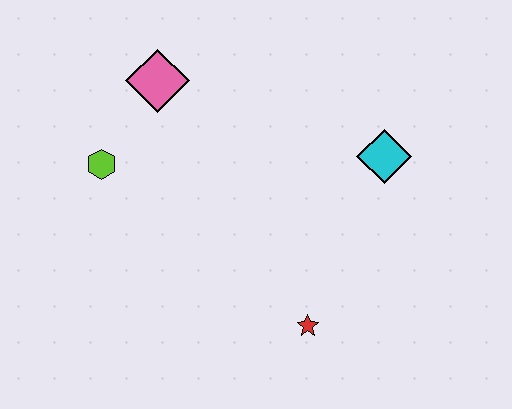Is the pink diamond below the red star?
No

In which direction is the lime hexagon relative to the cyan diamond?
The lime hexagon is to the left of the cyan diamond.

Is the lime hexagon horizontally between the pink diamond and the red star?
No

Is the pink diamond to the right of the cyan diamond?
No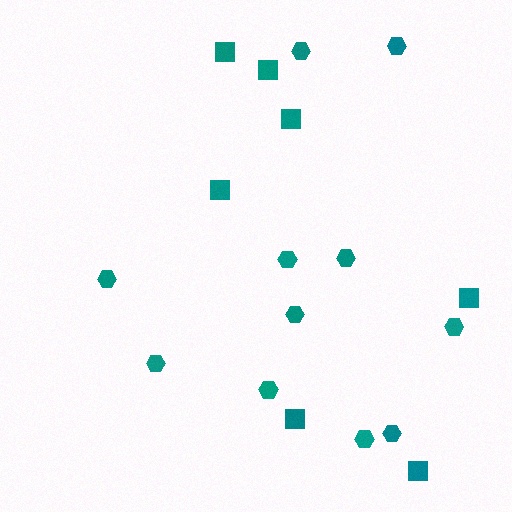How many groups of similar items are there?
There are 2 groups: one group of squares (7) and one group of hexagons (11).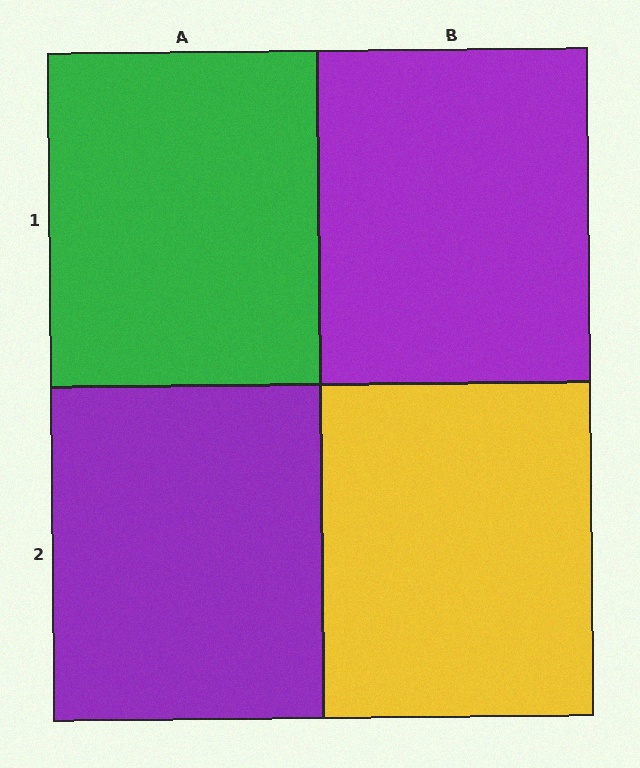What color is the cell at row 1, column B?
Purple.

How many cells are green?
1 cell is green.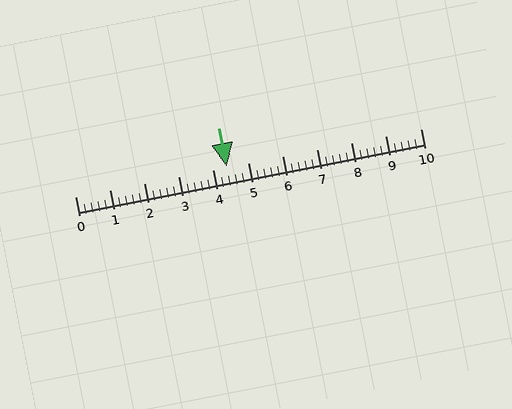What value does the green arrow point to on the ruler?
The green arrow points to approximately 4.4.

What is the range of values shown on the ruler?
The ruler shows values from 0 to 10.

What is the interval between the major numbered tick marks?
The major tick marks are spaced 1 units apart.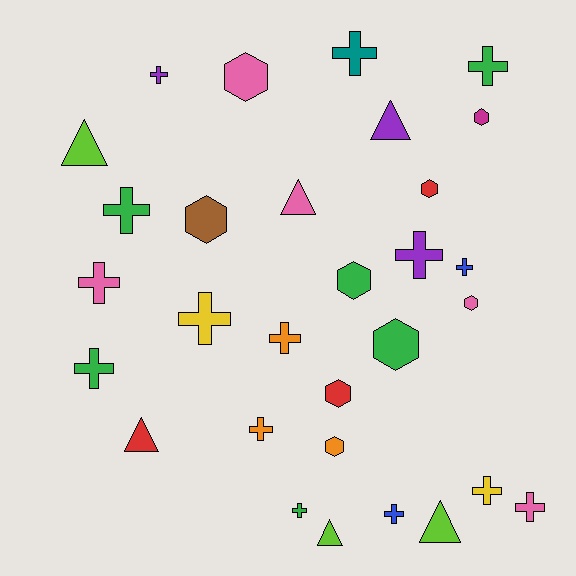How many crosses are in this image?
There are 15 crosses.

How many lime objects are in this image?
There are 3 lime objects.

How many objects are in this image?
There are 30 objects.